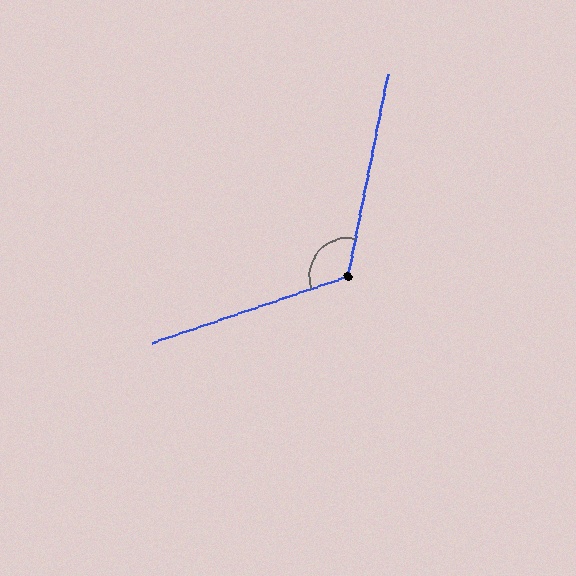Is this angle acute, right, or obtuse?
It is obtuse.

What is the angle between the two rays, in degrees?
Approximately 120 degrees.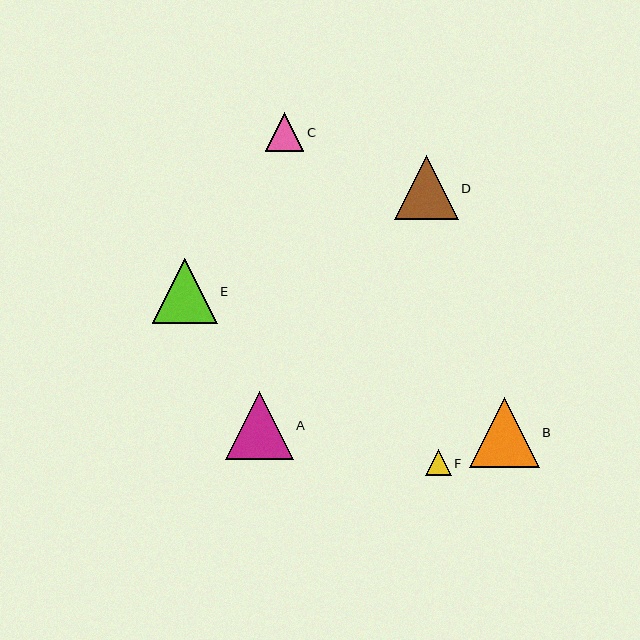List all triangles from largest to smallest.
From largest to smallest: B, A, E, D, C, F.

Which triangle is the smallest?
Triangle F is the smallest with a size of approximately 26 pixels.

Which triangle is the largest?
Triangle B is the largest with a size of approximately 70 pixels.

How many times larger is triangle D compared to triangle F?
Triangle D is approximately 2.5 times the size of triangle F.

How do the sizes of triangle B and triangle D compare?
Triangle B and triangle D are approximately the same size.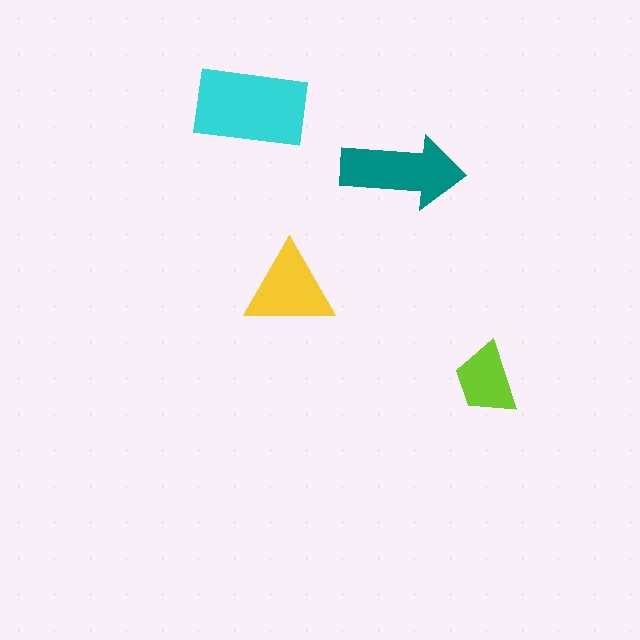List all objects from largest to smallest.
The cyan rectangle, the teal arrow, the yellow triangle, the lime trapezoid.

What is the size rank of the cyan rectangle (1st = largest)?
1st.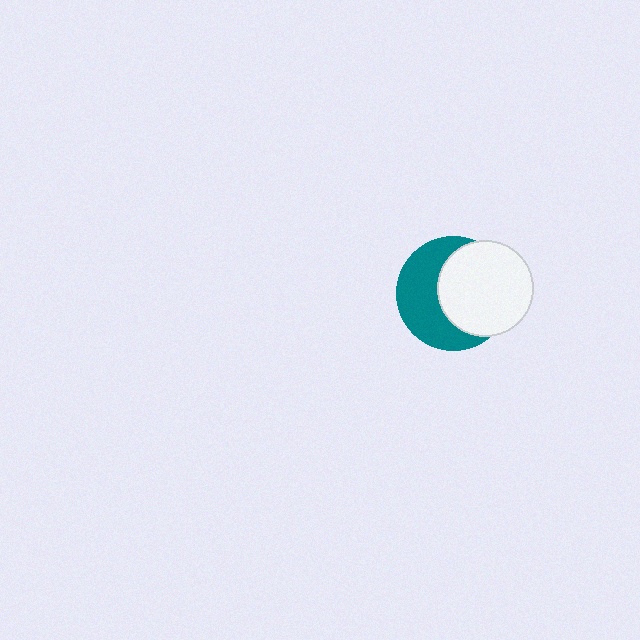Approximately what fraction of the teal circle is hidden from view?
Roughly 52% of the teal circle is hidden behind the white circle.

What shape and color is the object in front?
The object in front is a white circle.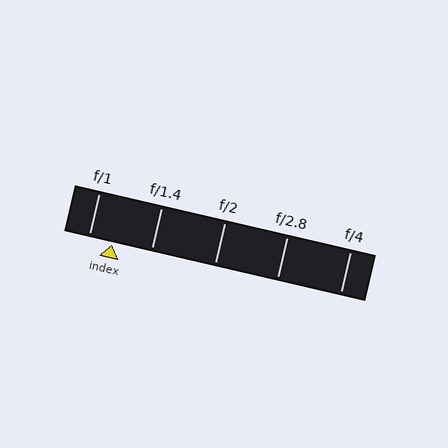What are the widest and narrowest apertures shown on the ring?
The widest aperture shown is f/1 and the narrowest is f/4.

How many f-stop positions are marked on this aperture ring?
There are 5 f-stop positions marked.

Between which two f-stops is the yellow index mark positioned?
The index mark is between f/1 and f/1.4.